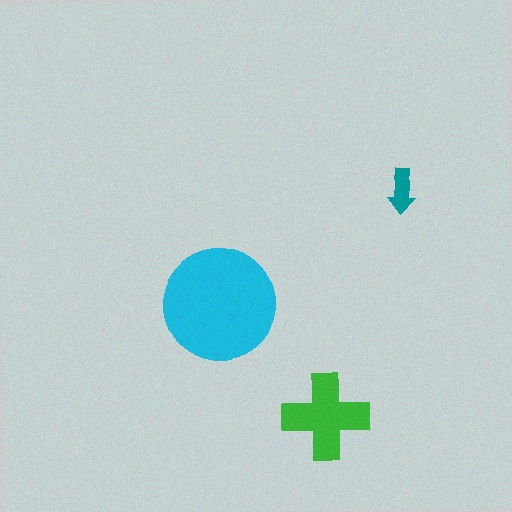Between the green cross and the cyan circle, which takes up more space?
The cyan circle.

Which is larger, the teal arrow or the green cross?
The green cross.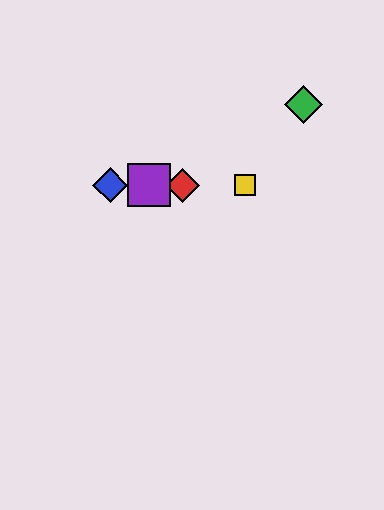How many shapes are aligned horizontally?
4 shapes (the red diamond, the blue diamond, the yellow square, the purple square) are aligned horizontally.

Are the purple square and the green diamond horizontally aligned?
No, the purple square is at y≈185 and the green diamond is at y≈105.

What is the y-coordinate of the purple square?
The purple square is at y≈185.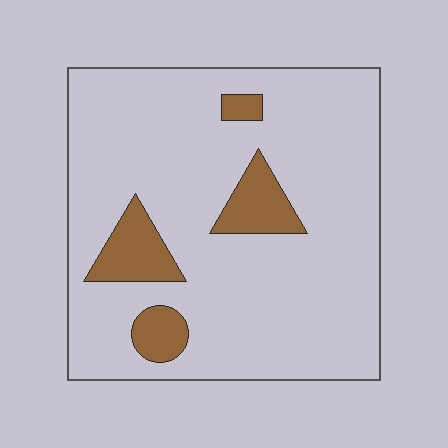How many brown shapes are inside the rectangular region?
4.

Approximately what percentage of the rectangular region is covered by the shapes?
Approximately 15%.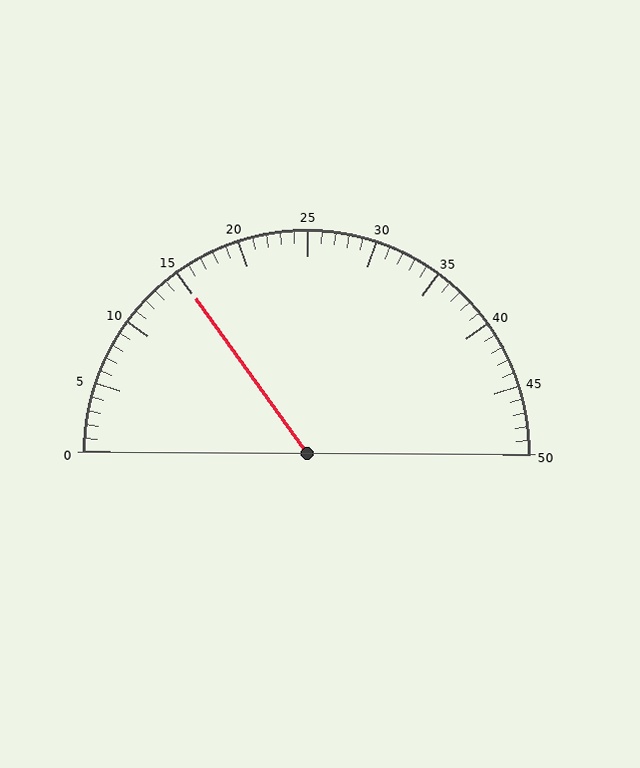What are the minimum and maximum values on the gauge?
The gauge ranges from 0 to 50.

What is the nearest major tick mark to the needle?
The nearest major tick mark is 15.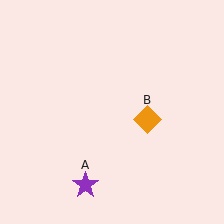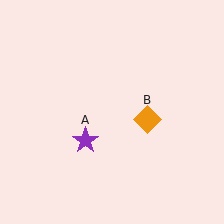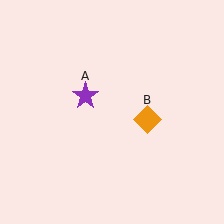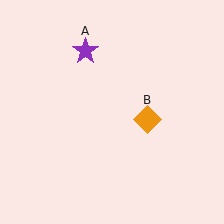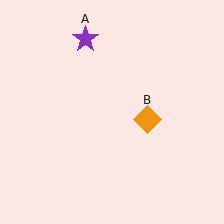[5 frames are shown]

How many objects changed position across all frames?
1 object changed position: purple star (object A).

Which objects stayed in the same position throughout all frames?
Orange diamond (object B) remained stationary.